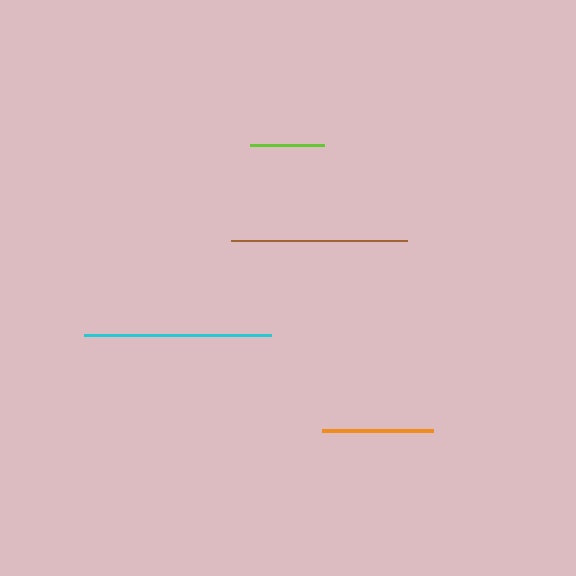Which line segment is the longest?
The cyan line is the longest at approximately 187 pixels.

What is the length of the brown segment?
The brown segment is approximately 176 pixels long.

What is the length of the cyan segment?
The cyan segment is approximately 187 pixels long.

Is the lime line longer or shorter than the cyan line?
The cyan line is longer than the lime line.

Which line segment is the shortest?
The lime line is the shortest at approximately 74 pixels.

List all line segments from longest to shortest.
From longest to shortest: cyan, brown, orange, lime.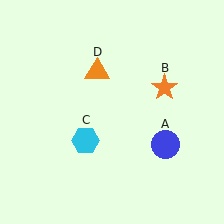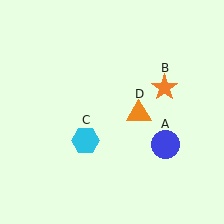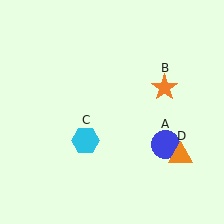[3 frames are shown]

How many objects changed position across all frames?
1 object changed position: orange triangle (object D).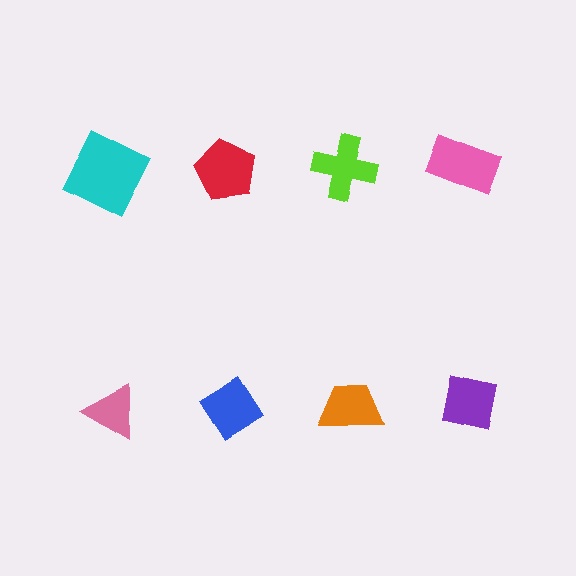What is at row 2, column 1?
A pink triangle.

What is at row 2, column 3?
An orange trapezoid.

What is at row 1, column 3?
A lime cross.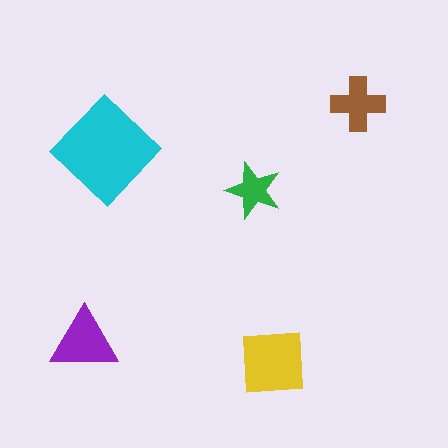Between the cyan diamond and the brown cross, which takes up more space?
The cyan diamond.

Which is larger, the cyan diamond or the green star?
The cyan diamond.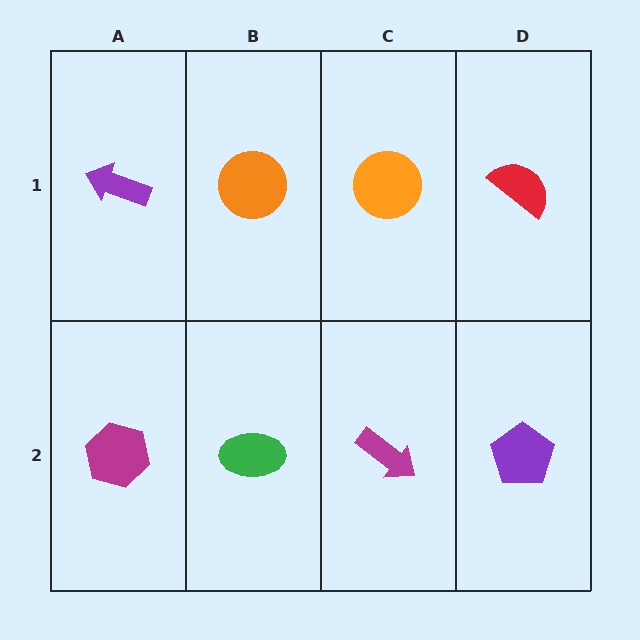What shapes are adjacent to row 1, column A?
A magenta hexagon (row 2, column A), an orange circle (row 1, column B).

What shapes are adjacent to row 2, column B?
An orange circle (row 1, column B), a magenta hexagon (row 2, column A), a magenta arrow (row 2, column C).